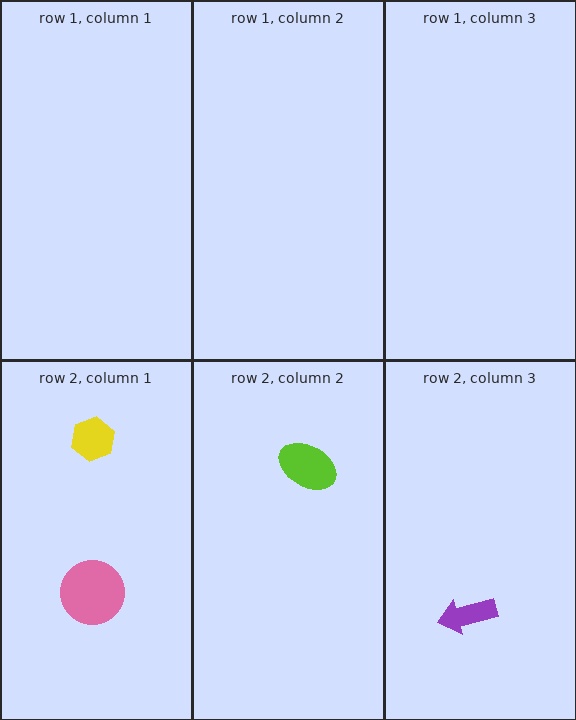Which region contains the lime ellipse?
The row 2, column 2 region.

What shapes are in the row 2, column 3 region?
The purple arrow.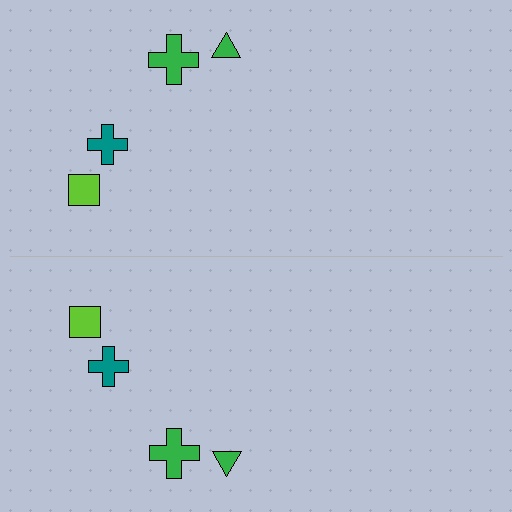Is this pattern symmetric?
Yes, this pattern has bilateral (reflection) symmetry.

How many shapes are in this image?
There are 8 shapes in this image.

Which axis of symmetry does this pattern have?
The pattern has a horizontal axis of symmetry running through the center of the image.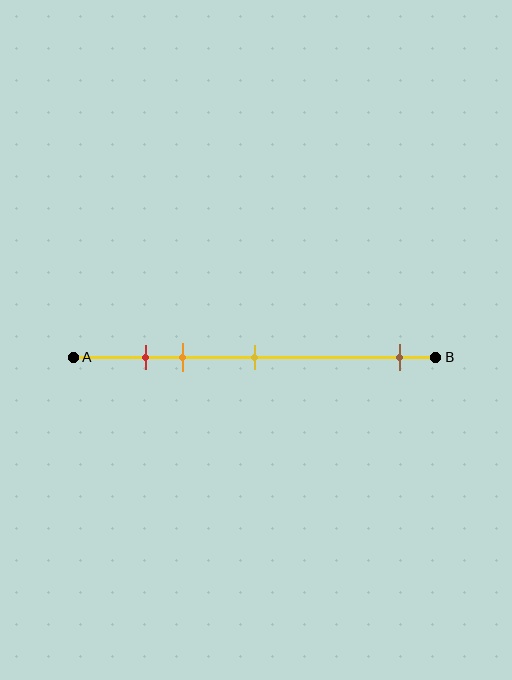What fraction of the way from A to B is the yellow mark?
The yellow mark is approximately 50% (0.5) of the way from A to B.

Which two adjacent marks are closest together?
The red and orange marks are the closest adjacent pair.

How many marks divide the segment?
There are 4 marks dividing the segment.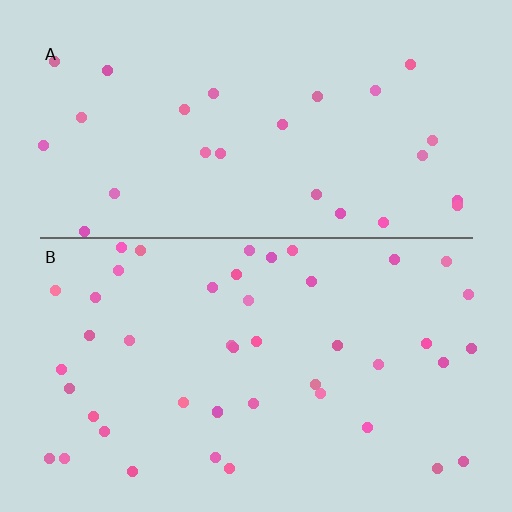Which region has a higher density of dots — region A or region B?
B (the bottom).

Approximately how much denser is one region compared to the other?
Approximately 1.7× — region B over region A.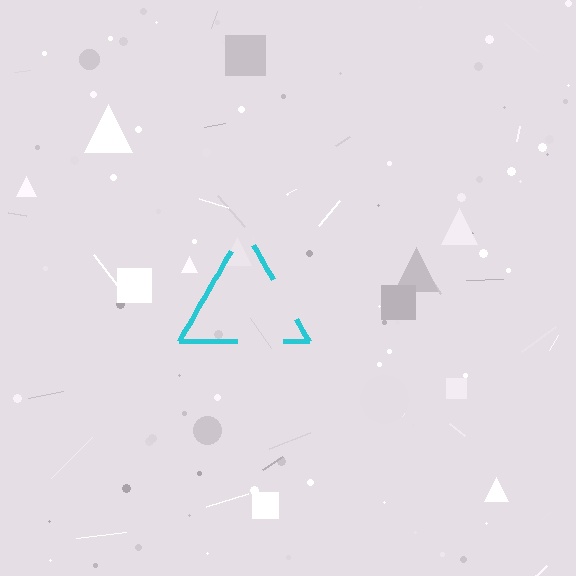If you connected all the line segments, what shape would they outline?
They would outline a triangle.